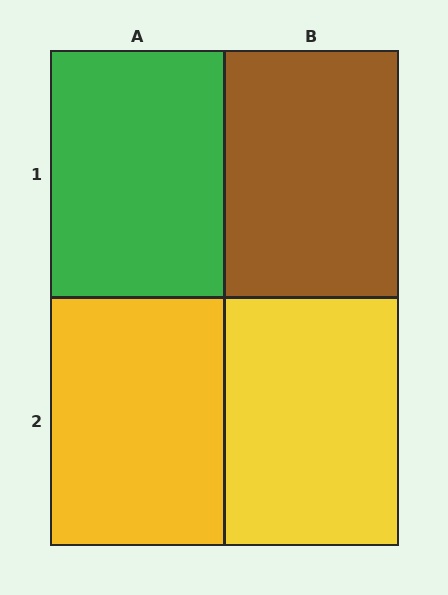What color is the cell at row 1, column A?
Green.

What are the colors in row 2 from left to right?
Yellow, yellow.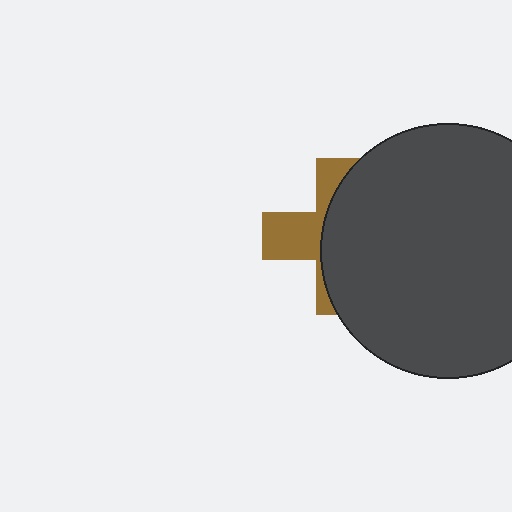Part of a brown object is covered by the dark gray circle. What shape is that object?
It is a cross.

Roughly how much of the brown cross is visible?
A small part of it is visible (roughly 38%).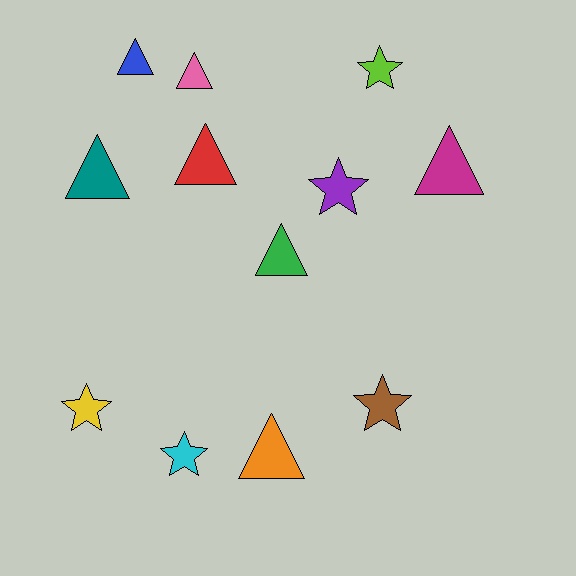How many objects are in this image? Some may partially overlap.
There are 12 objects.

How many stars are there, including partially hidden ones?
There are 5 stars.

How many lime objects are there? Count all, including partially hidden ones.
There is 1 lime object.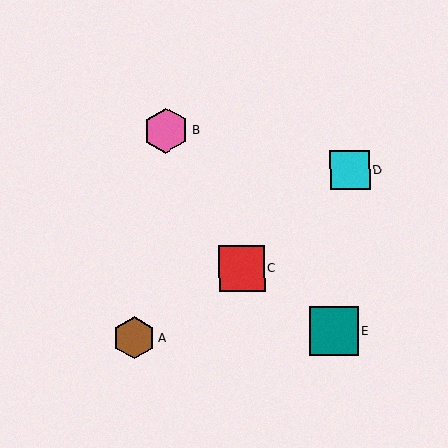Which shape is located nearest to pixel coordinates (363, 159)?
The cyan square (labeled D) at (350, 170) is nearest to that location.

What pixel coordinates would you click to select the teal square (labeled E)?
Click at (334, 331) to select the teal square E.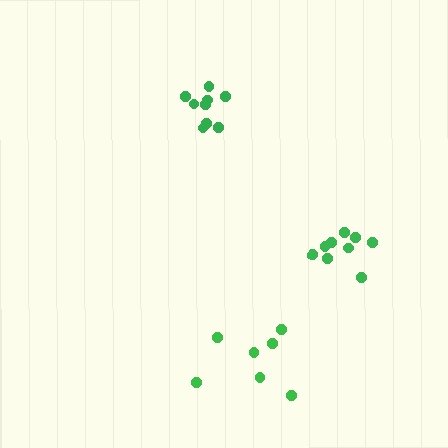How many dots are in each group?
Group 1: 9 dots, Group 2: 9 dots, Group 3: 7 dots (25 total).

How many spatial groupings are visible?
There are 3 spatial groupings.